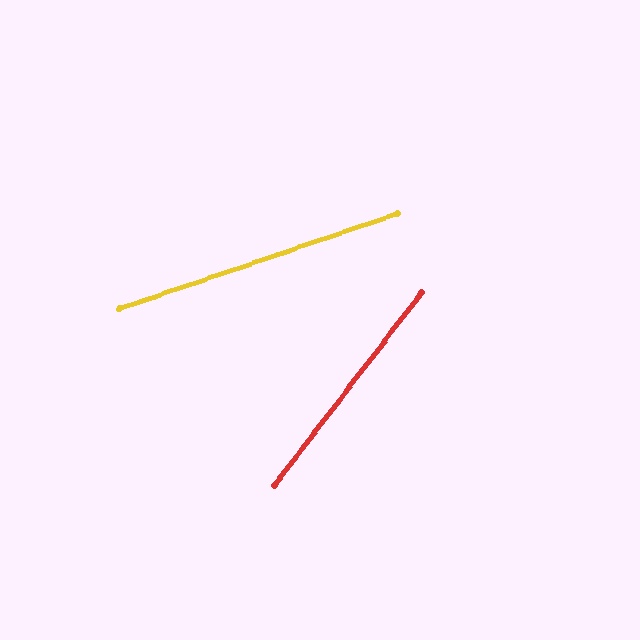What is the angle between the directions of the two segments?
Approximately 34 degrees.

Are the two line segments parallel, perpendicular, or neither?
Neither parallel nor perpendicular — they differ by about 34°.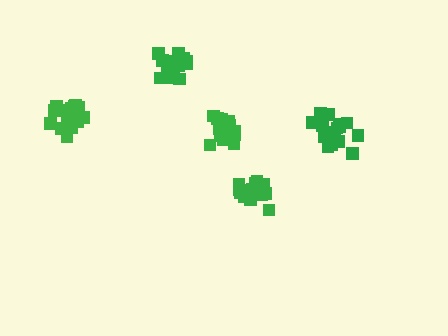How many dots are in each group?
Group 1: 15 dots, Group 2: 20 dots, Group 3: 15 dots, Group 4: 20 dots, Group 5: 16 dots (86 total).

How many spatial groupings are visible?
There are 5 spatial groupings.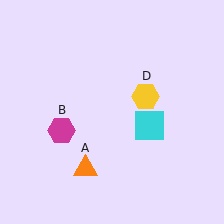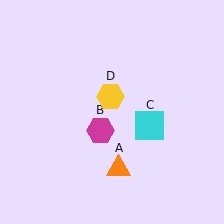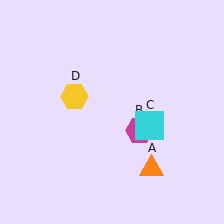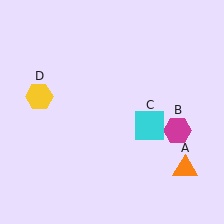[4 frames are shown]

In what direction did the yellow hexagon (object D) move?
The yellow hexagon (object D) moved left.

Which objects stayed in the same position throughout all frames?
Cyan square (object C) remained stationary.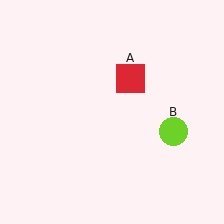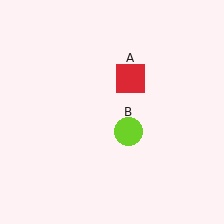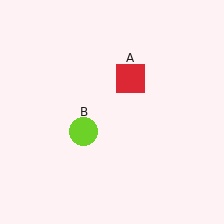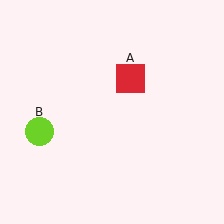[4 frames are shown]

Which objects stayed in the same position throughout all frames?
Red square (object A) remained stationary.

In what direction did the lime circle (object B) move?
The lime circle (object B) moved left.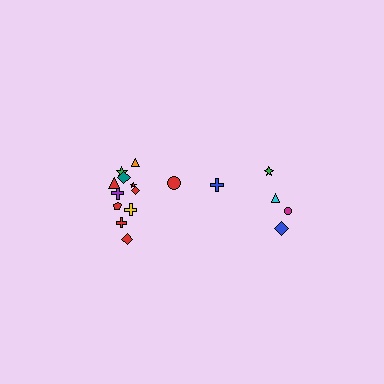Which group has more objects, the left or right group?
The left group.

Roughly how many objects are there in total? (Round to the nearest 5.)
Roughly 15 objects in total.